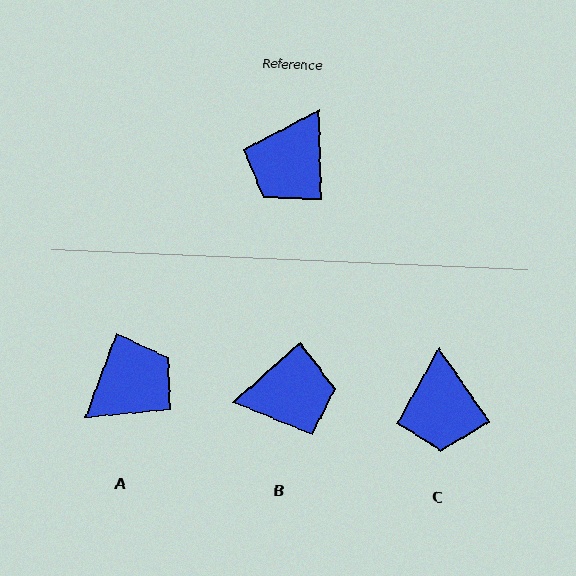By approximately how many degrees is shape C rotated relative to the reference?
Approximately 33 degrees counter-clockwise.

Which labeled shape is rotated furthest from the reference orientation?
A, about 158 degrees away.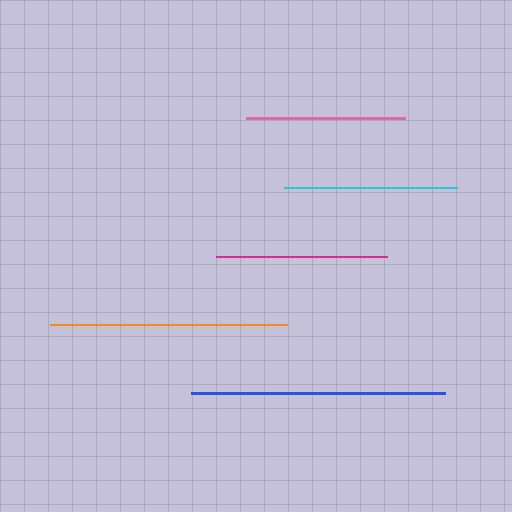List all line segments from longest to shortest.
From longest to shortest: blue, orange, cyan, magenta, pink.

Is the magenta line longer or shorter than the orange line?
The orange line is longer than the magenta line.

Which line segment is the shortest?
The pink line is the shortest at approximately 159 pixels.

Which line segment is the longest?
The blue line is the longest at approximately 254 pixels.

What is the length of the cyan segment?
The cyan segment is approximately 173 pixels long.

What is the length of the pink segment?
The pink segment is approximately 159 pixels long.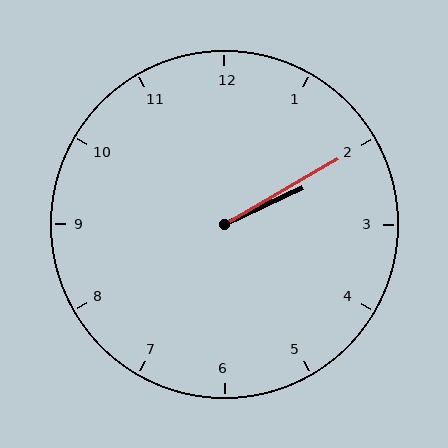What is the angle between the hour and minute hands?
Approximately 5 degrees.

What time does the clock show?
2:10.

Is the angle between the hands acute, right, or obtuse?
It is acute.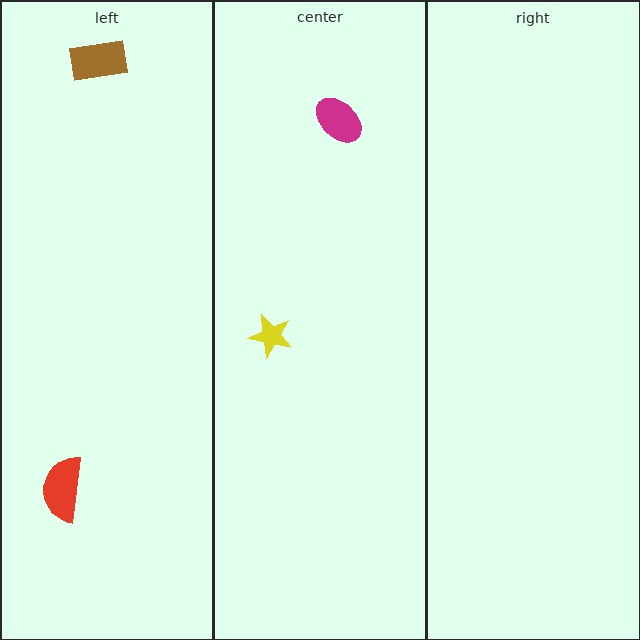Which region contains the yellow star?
The center region.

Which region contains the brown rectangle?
The left region.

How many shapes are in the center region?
2.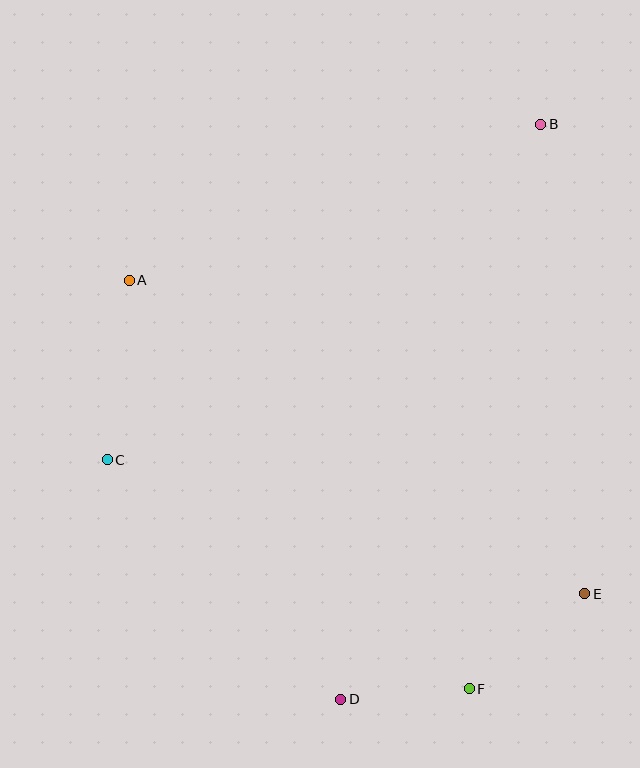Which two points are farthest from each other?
Points B and D are farthest from each other.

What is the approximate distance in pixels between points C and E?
The distance between C and E is approximately 496 pixels.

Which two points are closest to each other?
Points D and F are closest to each other.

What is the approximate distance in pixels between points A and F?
The distance between A and F is approximately 532 pixels.